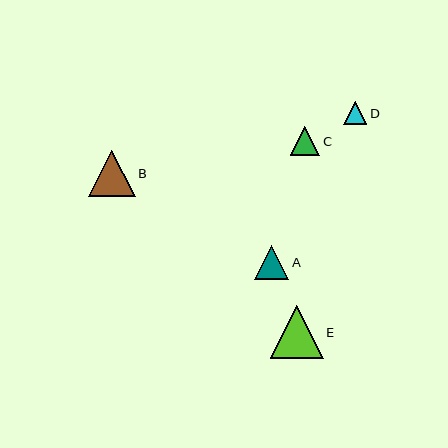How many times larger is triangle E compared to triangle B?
Triangle E is approximately 1.1 times the size of triangle B.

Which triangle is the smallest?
Triangle D is the smallest with a size of approximately 23 pixels.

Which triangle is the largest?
Triangle E is the largest with a size of approximately 53 pixels.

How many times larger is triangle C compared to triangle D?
Triangle C is approximately 1.3 times the size of triangle D.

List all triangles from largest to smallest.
From largest to smallest: E, B, A, C, D.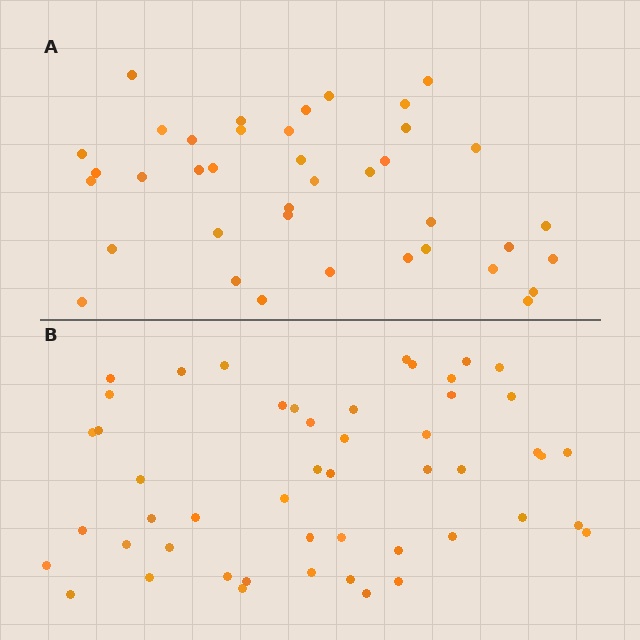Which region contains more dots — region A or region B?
Region B (the bottom region) has more dots.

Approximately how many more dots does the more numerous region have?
Region B has roughly 12 or so more dots than region A.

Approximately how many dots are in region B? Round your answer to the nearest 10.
About 50 dots.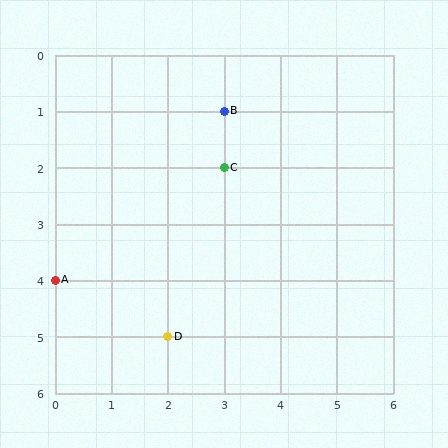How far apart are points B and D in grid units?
Points B and D are 1 column and 4 rows apart (about 4.1 grid units diagonally).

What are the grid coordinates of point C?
Point C is at grid coordinates (3, 2).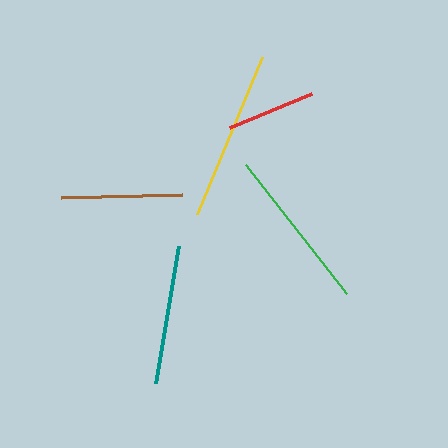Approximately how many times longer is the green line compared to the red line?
The green line is approximately 1.8 times the length of the red line.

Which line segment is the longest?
The yellow line is the longest at approximately 170 pixels.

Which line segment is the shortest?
The red line is the shortest at approximately 89 pixels.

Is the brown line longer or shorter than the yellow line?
The yellow line is longer than the brown line.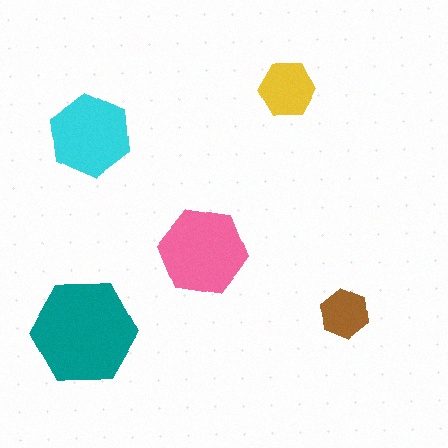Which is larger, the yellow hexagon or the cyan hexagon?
The cyan one.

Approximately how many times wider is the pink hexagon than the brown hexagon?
About 2 times wider.